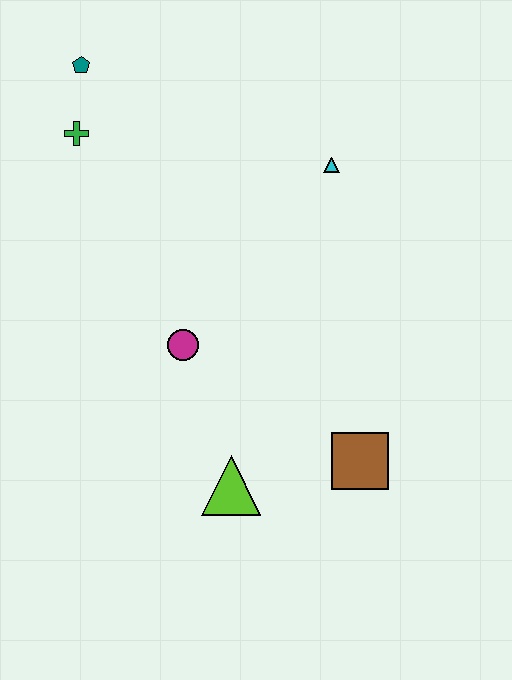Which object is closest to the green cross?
The teal pentagon is closest to the green cross.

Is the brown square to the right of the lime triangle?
Yes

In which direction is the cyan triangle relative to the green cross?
The cyan triangle is to the right of the green cross.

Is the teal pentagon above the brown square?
Yes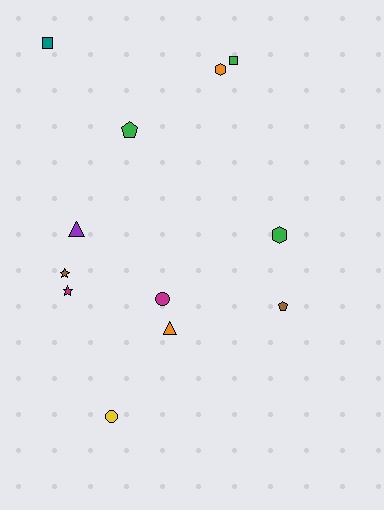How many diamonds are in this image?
There are no diamonds.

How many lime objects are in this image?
There are no lime objects.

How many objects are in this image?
There are 12 objects.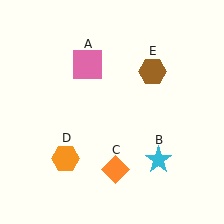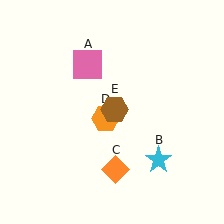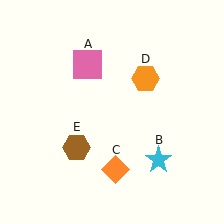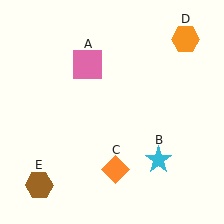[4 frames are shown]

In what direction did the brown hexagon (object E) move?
The brown hexagon (object E) moved down and to the left.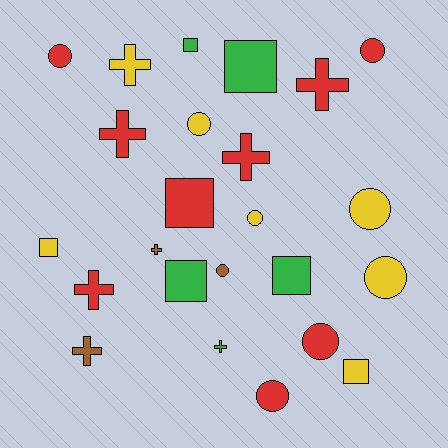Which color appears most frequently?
Red, with 9 objects.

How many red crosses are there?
There are 4 red crosses.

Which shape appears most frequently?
Circle, with 9 objects.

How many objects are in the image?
There are 24 objects.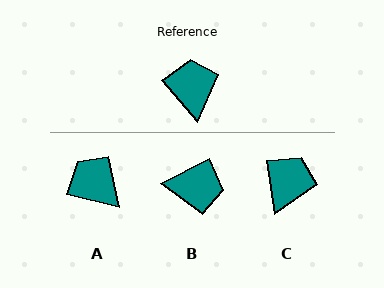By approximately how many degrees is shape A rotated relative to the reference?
Approximately 36 degrees counter-clockwise.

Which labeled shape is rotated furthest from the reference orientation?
B, about 103 degrees away.